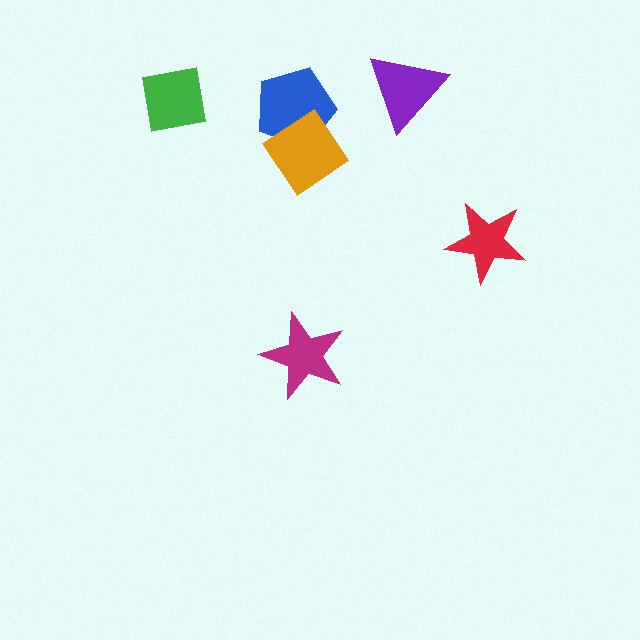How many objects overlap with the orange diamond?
1 object overlaps with the orange diamond.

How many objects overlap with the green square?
0 objects overlap with the green square.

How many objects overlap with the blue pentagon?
1 object overlaps with the blue pentagon.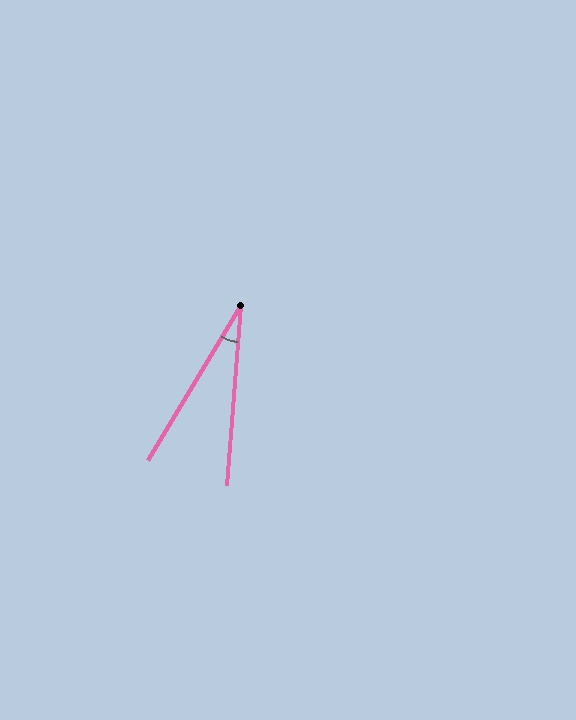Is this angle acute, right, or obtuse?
It is acute.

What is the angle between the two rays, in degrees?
Approximately 27 degrees.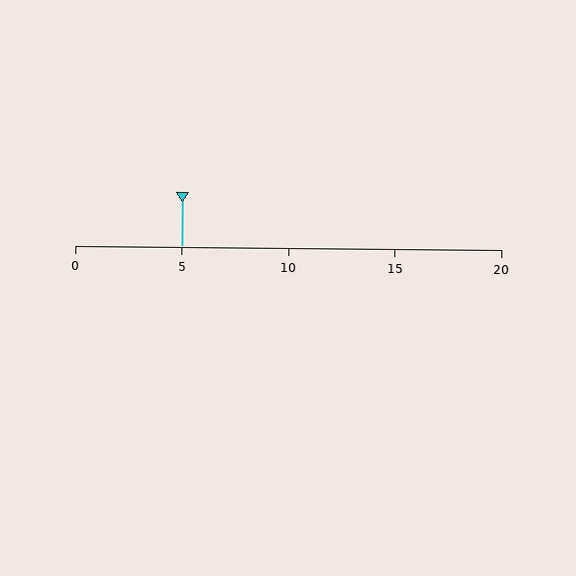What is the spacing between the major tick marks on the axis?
The major ticks are spaced 5 apart.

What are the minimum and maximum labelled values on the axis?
The axis runs from 0 to 20.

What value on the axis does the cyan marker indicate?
The marker indicates approximately 5.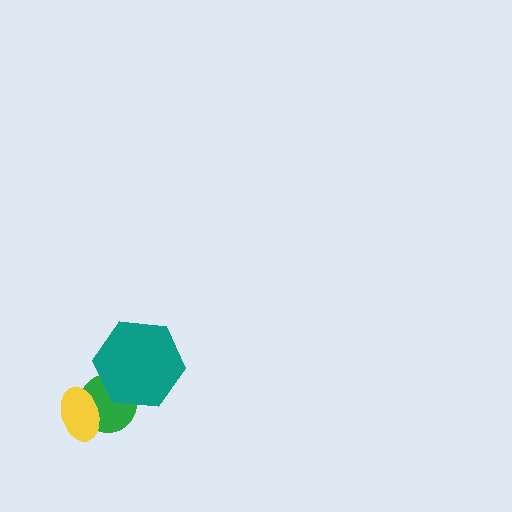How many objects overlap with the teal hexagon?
1 object overlaps with the teal hexagon.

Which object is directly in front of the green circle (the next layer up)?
The yellow ellipse is directly in front of the green circle.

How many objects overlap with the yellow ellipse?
1 object overlaps with the yellow ellipse.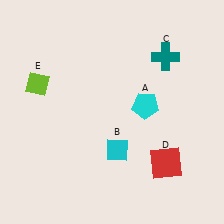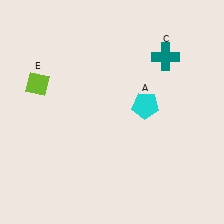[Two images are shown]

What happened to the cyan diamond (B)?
The cyan diamond (B) was removed in Image 2. It was in the bottom-right area of Image 1.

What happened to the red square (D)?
The red square (D) was removed in Image 2. It was in the bottom-right area of Image 1.